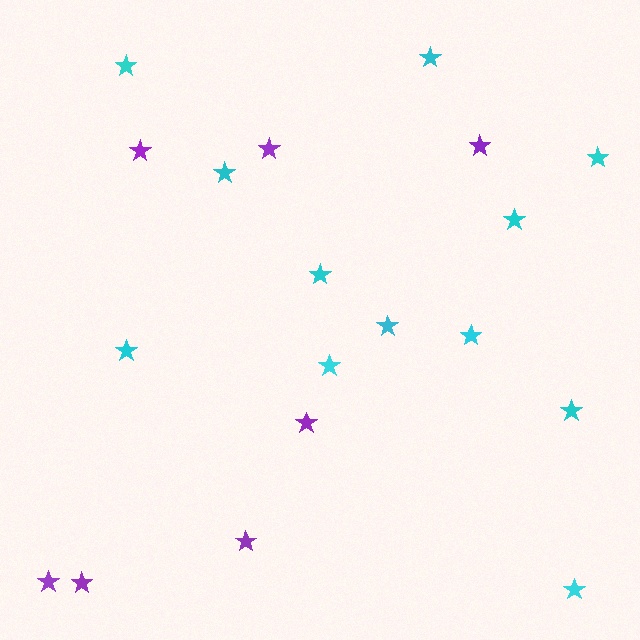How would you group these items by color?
There are 2 groups: one group of cyan stars (12) and one group of purple stars (7).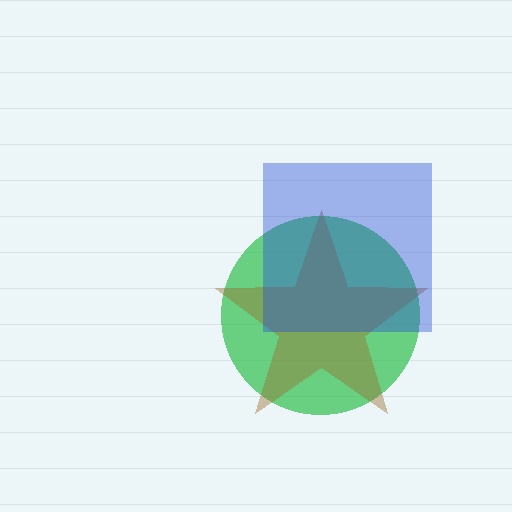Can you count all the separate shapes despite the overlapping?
Yes, there are 3 separate shapes.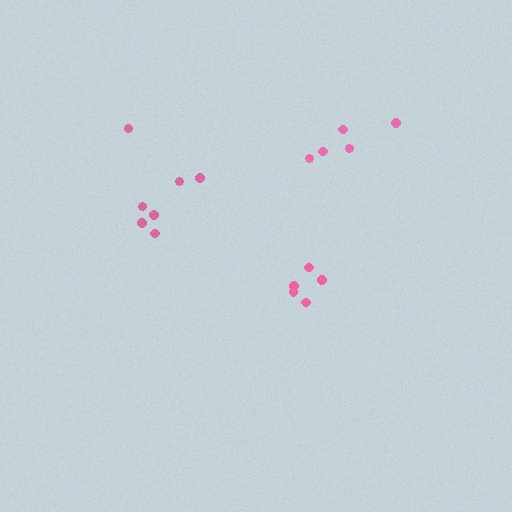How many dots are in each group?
Group 1: 5 dots, Group 2: 7 dots, Group 3: 5 dots (17 total).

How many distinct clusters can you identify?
There are 3 distinct clusters.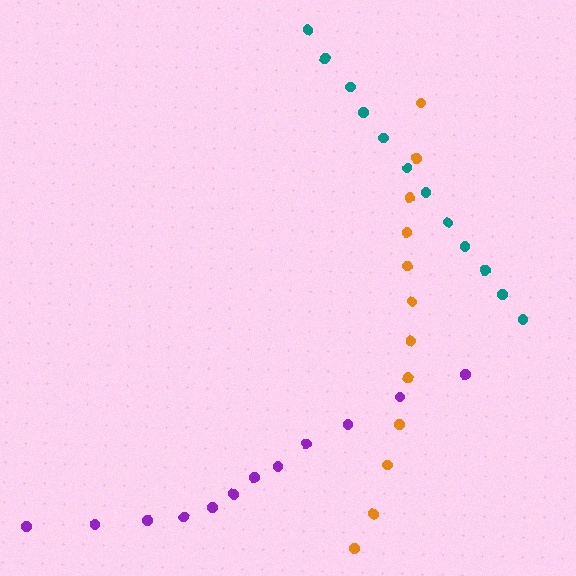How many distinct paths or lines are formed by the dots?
There are 3 distinct paths.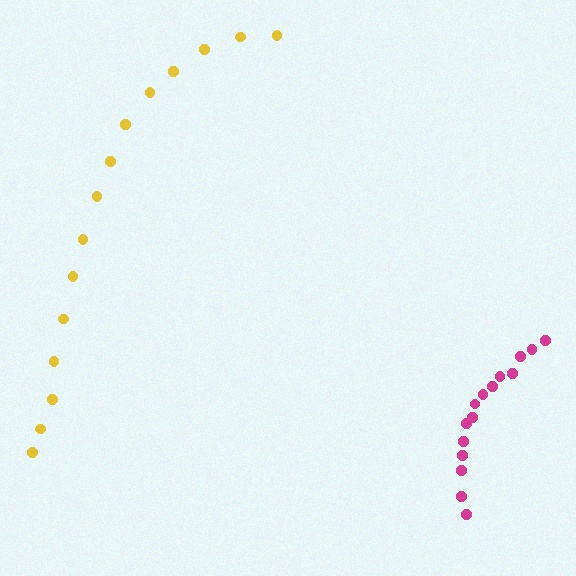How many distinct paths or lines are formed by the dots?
There are 2 distinct paths.